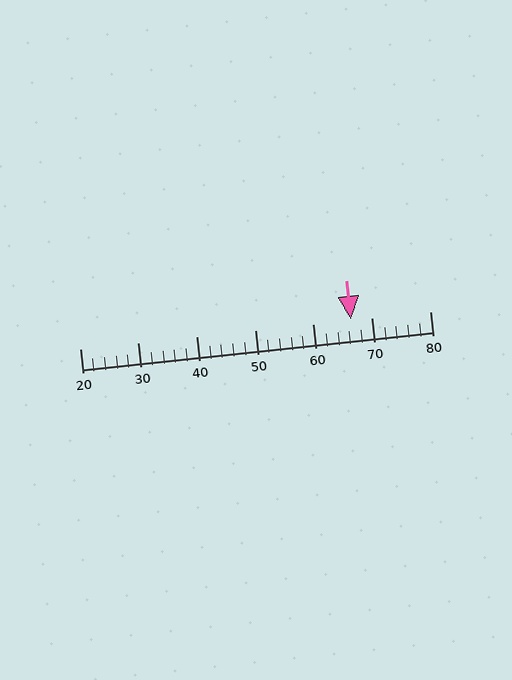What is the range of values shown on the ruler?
The ruler shows values from 20 to 80.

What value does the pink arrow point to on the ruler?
The pink arrow points to approximately 66.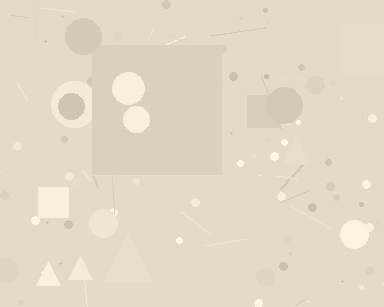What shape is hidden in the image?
A square is hidden in the image.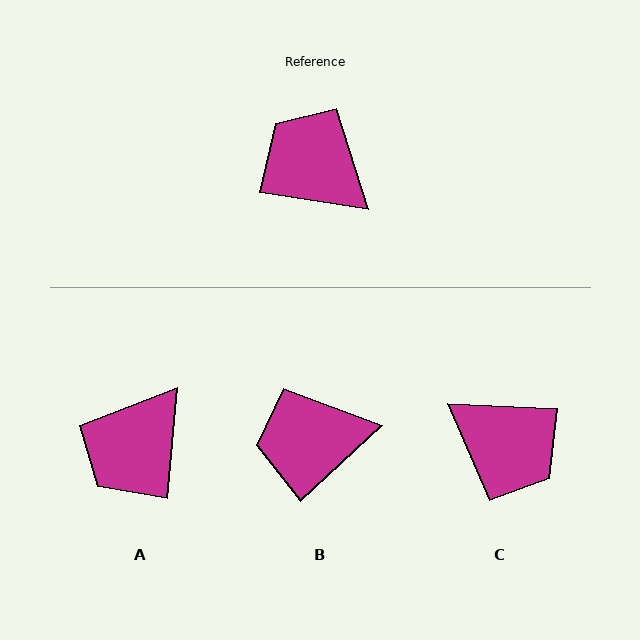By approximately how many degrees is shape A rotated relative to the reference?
Approximately 93 degrees counter-clockwise.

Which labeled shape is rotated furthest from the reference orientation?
C, about 174 degrees away.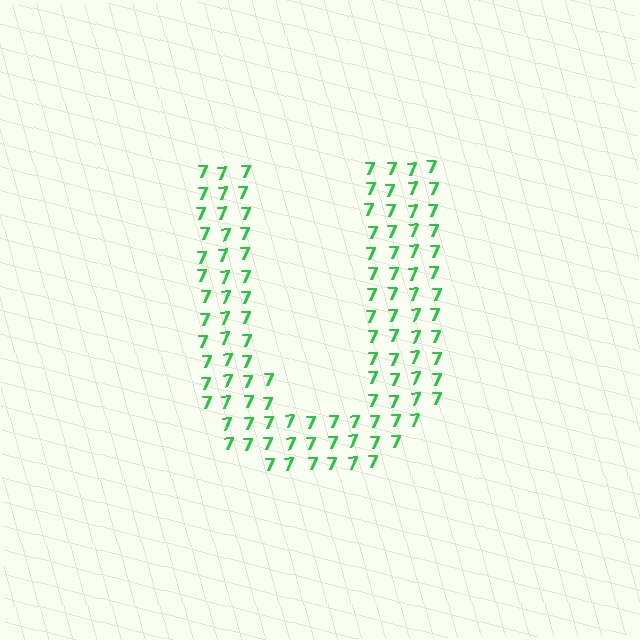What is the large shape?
The large shape is the letter U.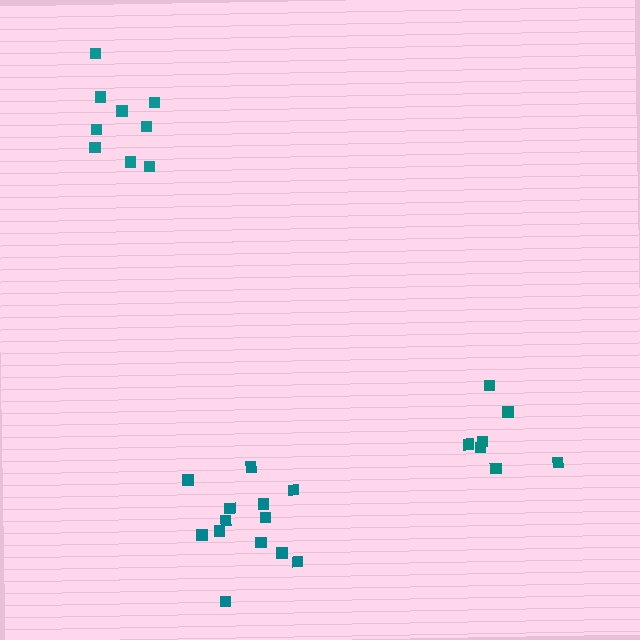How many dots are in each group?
Group 1: 7 dots, Group 2: 13 dots, Group 3: 9 dots (29 total).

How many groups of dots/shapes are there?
There are 3 groups.